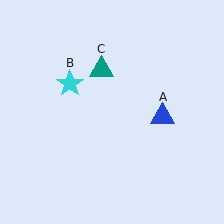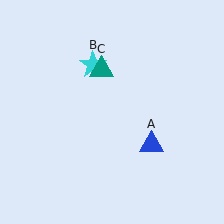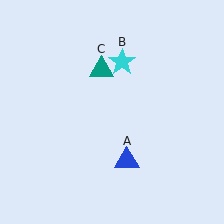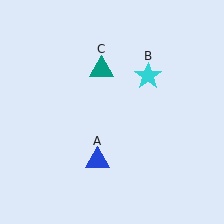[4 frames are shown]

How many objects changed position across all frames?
2 objects changed position: blue triangle (object A), cyan star (object B).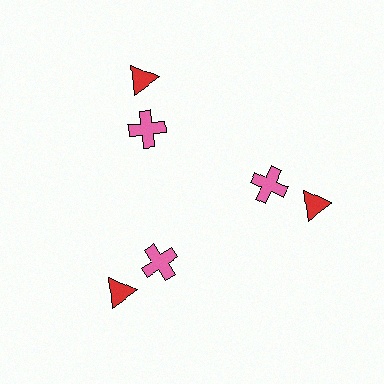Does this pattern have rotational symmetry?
Yes, this pattern has 3-fold rotational symmetry. It looks the same after rotating 120 degrees around the center.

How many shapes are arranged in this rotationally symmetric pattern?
There are 6 shapes, arranged in 3 groups of 2.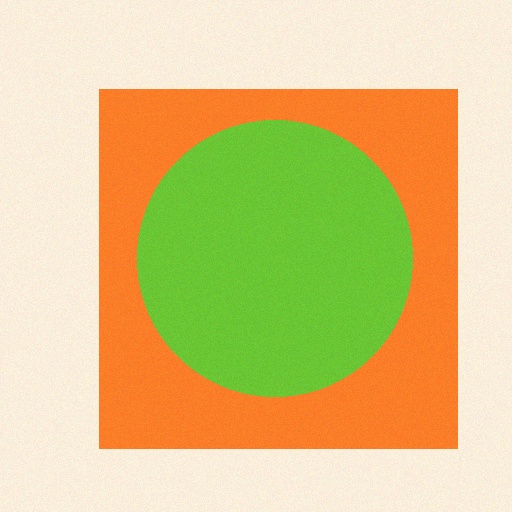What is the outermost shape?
The orange square.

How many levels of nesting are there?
2.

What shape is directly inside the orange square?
The lime circle.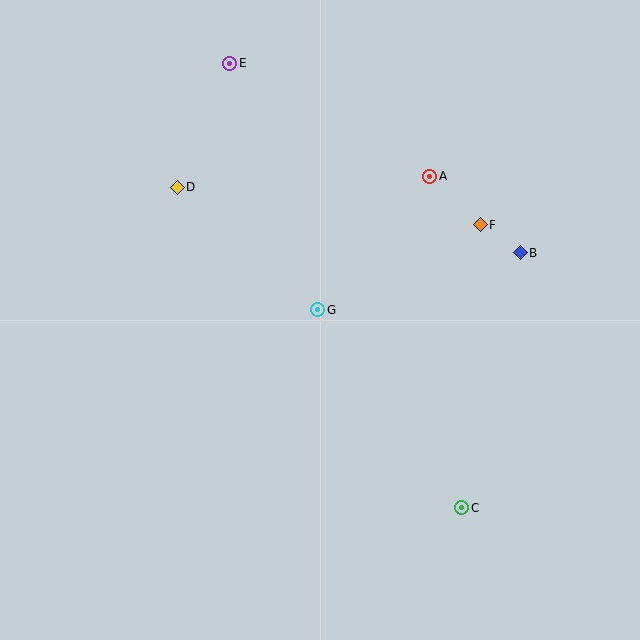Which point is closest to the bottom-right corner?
Point C is closest to the bottom-right corner.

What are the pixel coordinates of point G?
Point G is at (318, 310).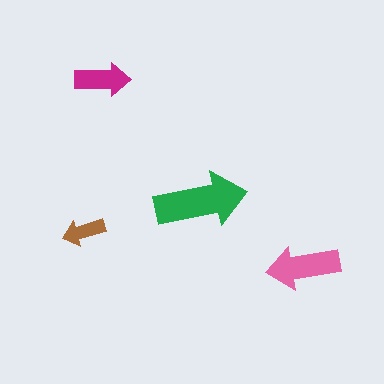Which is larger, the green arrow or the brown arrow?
The green one.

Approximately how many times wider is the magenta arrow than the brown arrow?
About 1.5 times wider.